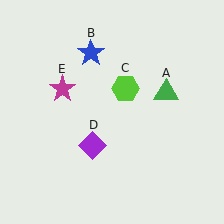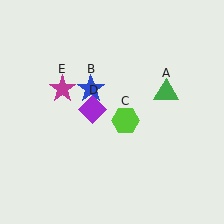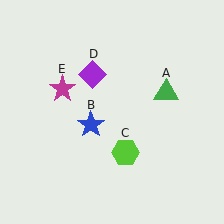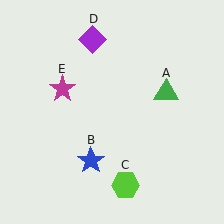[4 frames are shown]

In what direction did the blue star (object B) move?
The blue star (object B) moved down.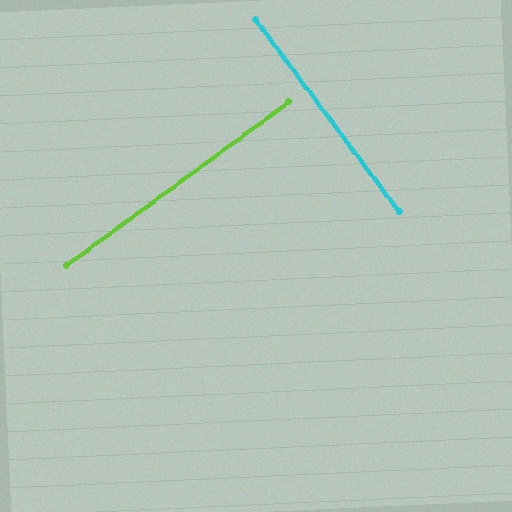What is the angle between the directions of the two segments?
Approximately 90 degrees.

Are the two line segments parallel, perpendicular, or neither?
Perpendicular — they meet at approximately 90°.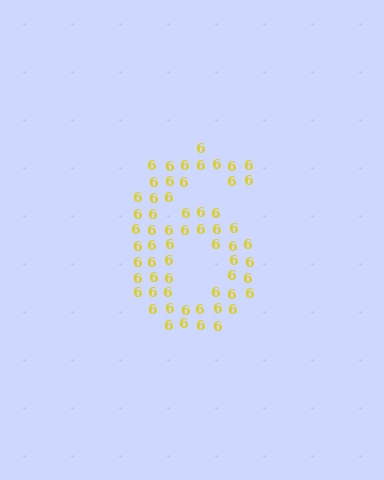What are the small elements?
The small elements are digit 6's.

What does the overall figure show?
The overall figure shows the digit 6.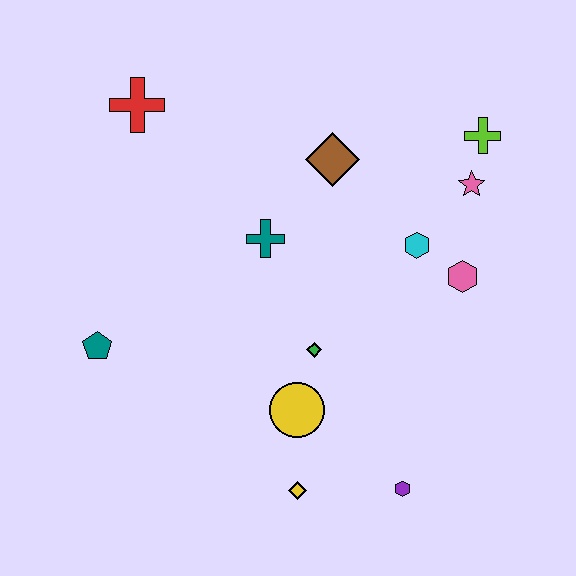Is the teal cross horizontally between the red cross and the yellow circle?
Yes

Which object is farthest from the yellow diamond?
The red cross is farthest from the yellow diamond.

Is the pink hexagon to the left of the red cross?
No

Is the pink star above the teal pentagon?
Yes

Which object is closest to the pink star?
The lime cross is closest to the pink star.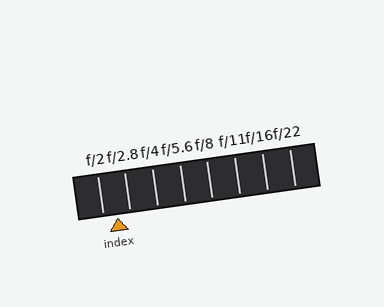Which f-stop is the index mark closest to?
The index mark is closest to f/2.8.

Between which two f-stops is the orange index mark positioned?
The index mark is between f/2 and f/2.8.